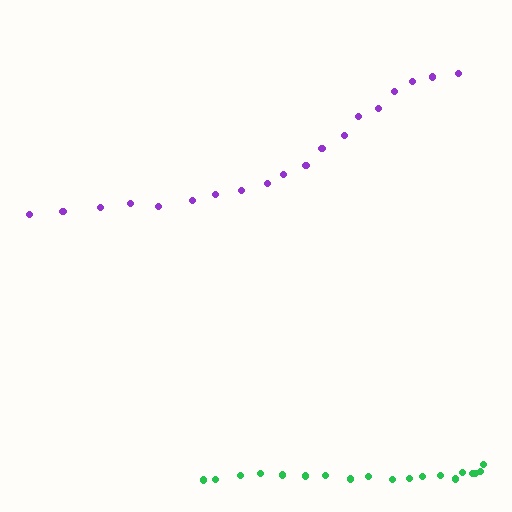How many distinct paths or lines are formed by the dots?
There are 2 distinct paths.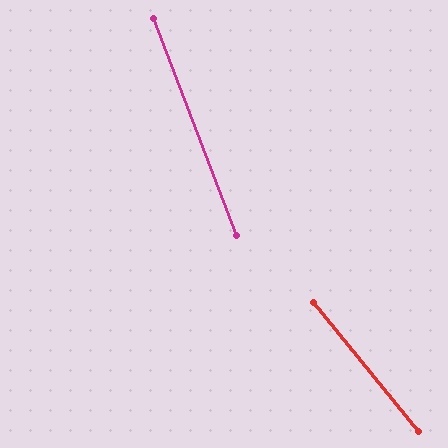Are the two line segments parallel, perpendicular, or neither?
Neither parallel nor perpendicular — they differ by about 18°.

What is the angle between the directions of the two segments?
Approximately 18 degrees.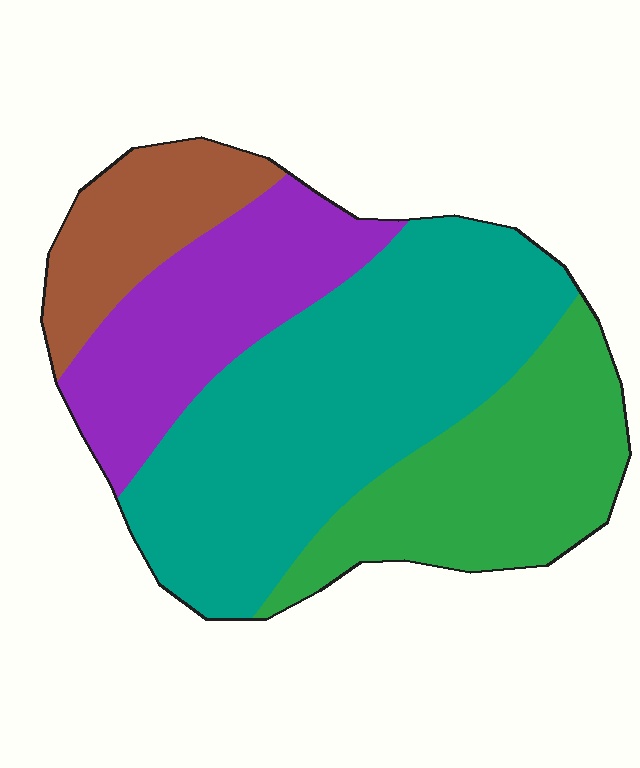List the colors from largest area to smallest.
From largest to smallest: teal, green, purple, brown.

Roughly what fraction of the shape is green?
Green covers roughly 25% of the shape.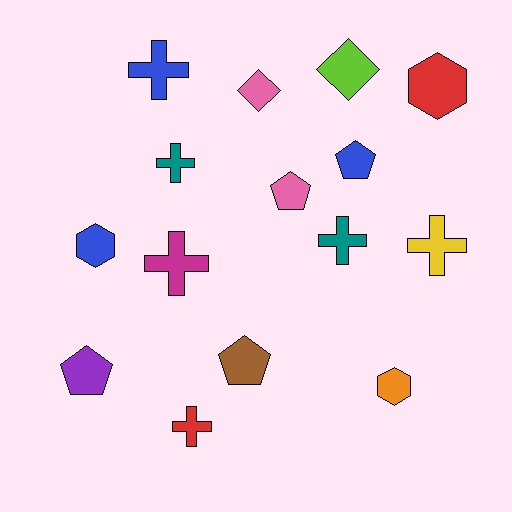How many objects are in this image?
There are 15 objects.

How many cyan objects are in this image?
There are no cyan objects.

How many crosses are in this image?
There are 6 crosses.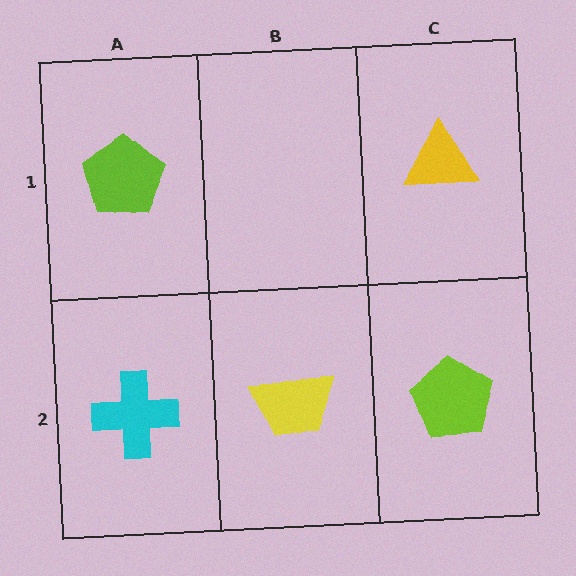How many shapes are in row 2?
3 shapes.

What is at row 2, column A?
A cyan cross.